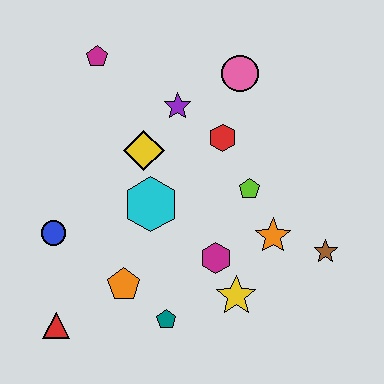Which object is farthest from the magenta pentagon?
The brown star is farthest from the magenta pentagon.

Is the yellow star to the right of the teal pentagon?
Yes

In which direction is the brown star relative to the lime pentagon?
The brown star is to the right of the lime pentagon.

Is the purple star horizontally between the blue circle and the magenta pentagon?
No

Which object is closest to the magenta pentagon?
The purple star is closest to the magenta pentagon.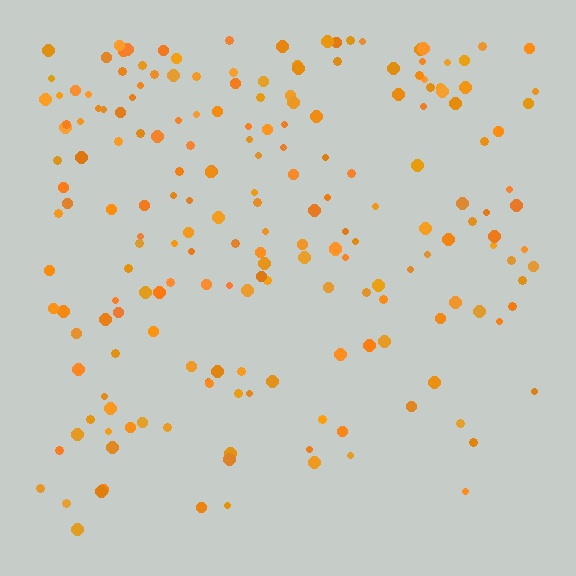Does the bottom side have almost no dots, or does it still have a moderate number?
Still a moderate number, just noticeably fewer than the top.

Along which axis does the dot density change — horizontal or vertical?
Vertical.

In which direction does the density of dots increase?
From bottom to top, with the top side densest.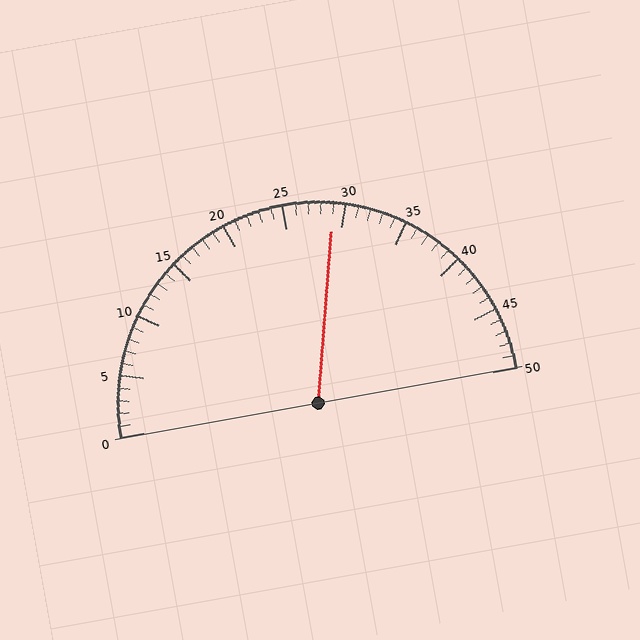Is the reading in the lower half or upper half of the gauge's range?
The reading is in the upper half of the range (0 to 50).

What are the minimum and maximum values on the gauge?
The gauge ranges from 0 to 50.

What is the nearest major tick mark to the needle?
The nearest major tick mark is 30.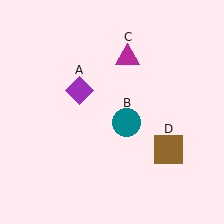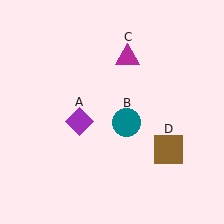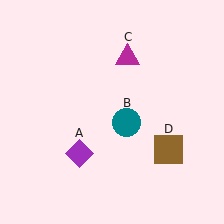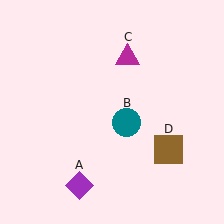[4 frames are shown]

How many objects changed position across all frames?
1 object changed position: purple diamond (object A).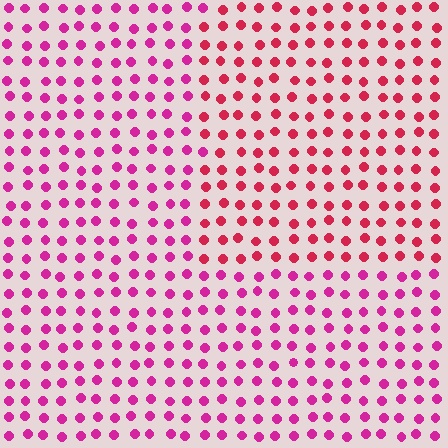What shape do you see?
I see a rectangle.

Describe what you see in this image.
The image is filled with small magenta elements in a uniform arrangement. A rectangle-shaped region is visible where the elements are tinted to a slightly different hue, forming a subtle color boundary.